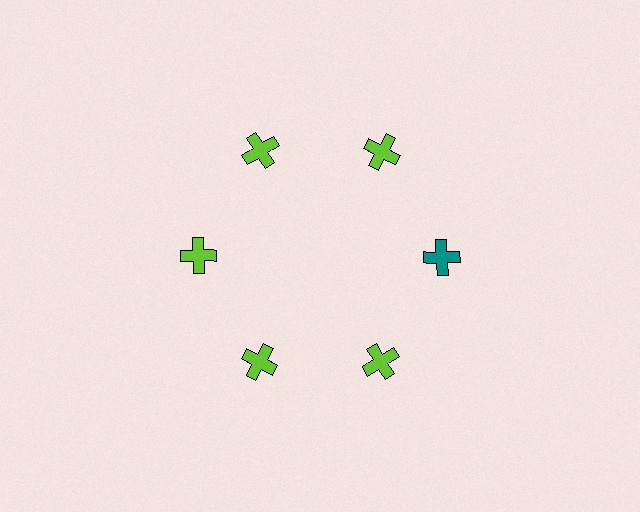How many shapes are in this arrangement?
There are 6 shapes arranged in a ring pattern.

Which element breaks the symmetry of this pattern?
The teal cross at roughly the 3 o'clock position breaks the symmetry. All other shapes are lime crosses.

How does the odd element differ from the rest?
It has a different color: teal instead of lime.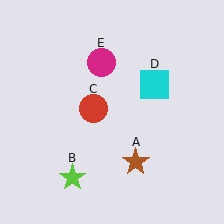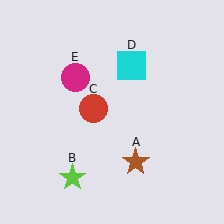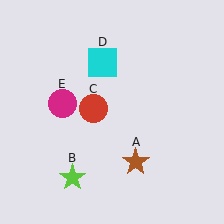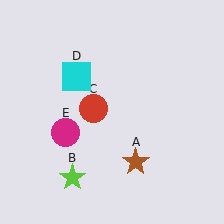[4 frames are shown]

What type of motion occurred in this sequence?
The cyan square (object D), magenta circle (object E) rotated counterclockwise around the center of the scene.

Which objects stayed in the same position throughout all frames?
Brown star (object A) and lime star (object B) and red circle (object C) remained stationary.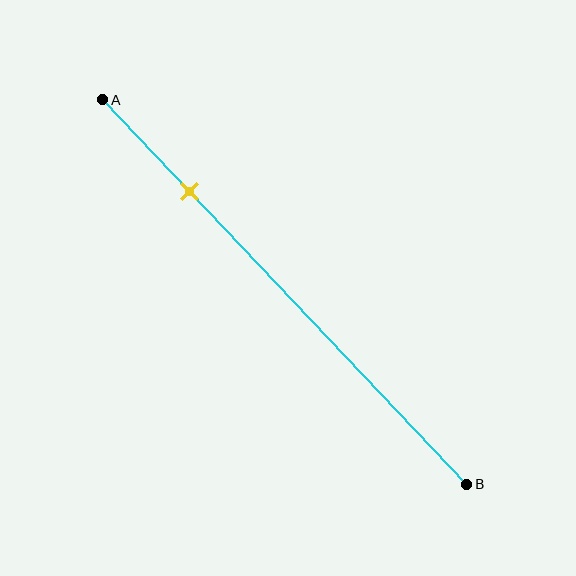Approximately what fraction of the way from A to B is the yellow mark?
The yellow mark is approximately 25% of the way from A to B.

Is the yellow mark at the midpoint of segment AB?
No, the mark is at about 25% from A, not at the 50% midpoint.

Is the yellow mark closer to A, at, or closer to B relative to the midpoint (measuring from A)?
The yellow mark is closer to point A than the midpoint of segment AB.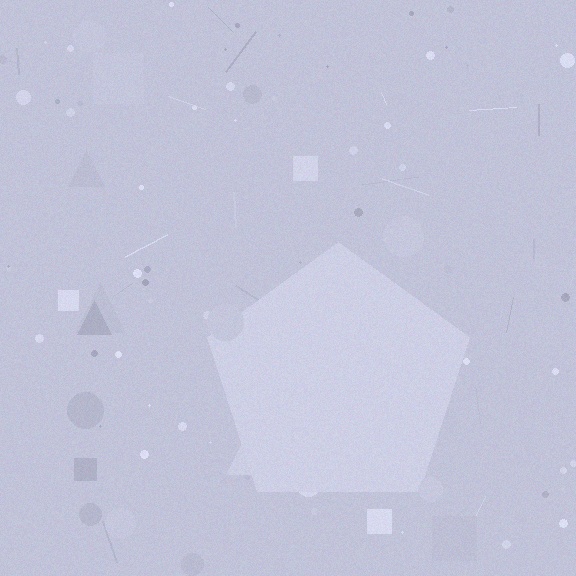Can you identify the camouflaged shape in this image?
The camouflaged shape is a pentagon.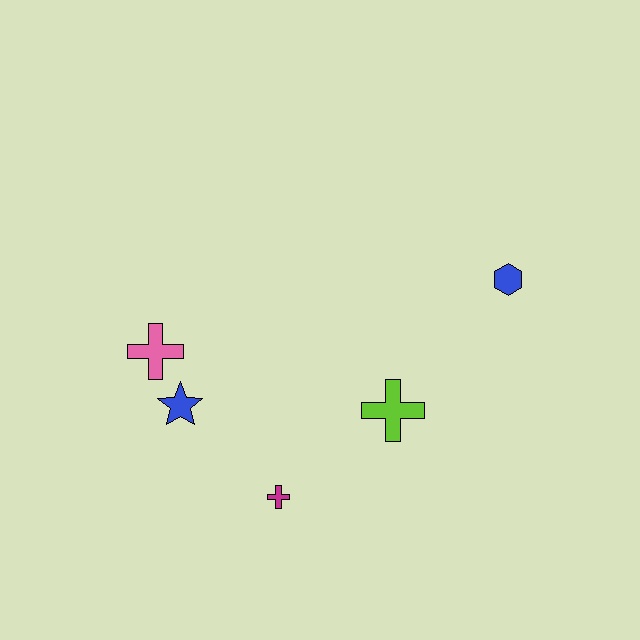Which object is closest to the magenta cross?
The blue star is closest to the magenta cross.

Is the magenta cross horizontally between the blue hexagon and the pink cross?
Yes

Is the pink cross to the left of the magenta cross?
Yes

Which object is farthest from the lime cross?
The pink cross is farthest from the lime cross.